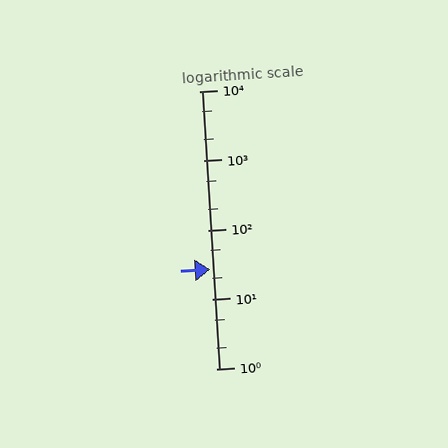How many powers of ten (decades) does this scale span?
The scale spans 4 decades, from 1 to 10000.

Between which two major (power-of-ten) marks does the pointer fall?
The pointer is between 10 and 100.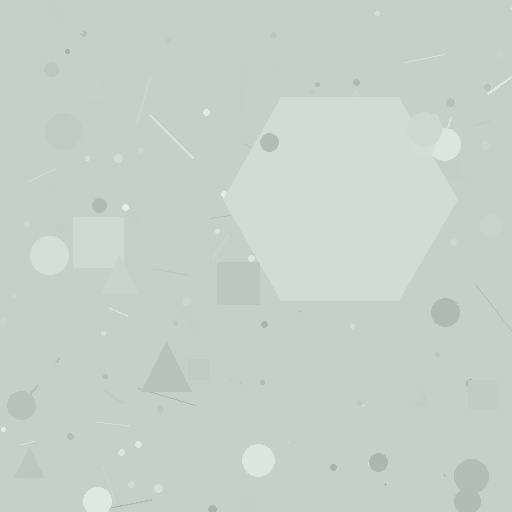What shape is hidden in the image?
A hexagon is hidden in the image.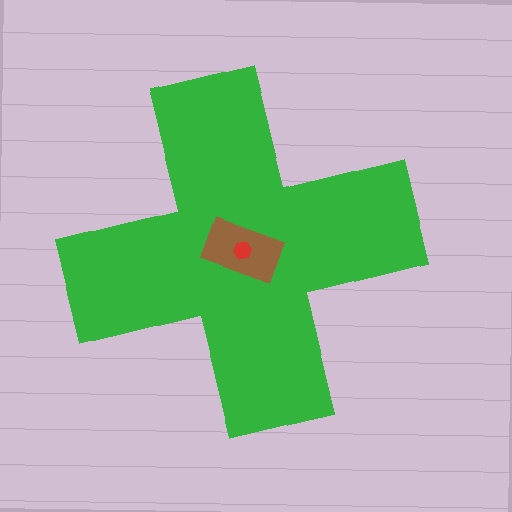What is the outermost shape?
The green cross.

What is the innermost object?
The red hexagon.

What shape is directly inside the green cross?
The brown rectangle.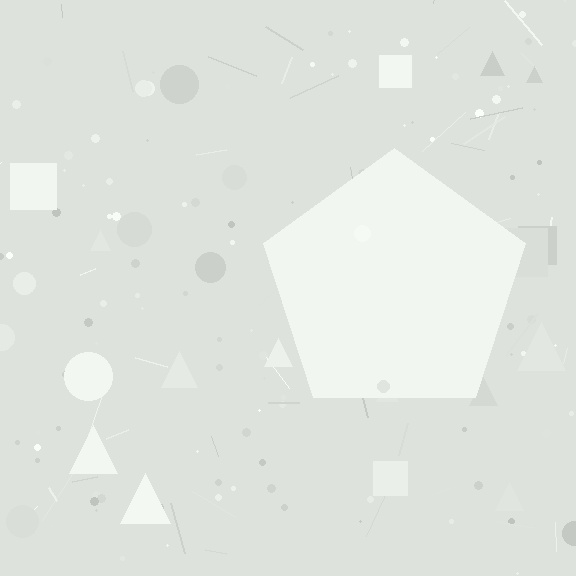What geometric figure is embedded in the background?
A pentagon is embedded in the background.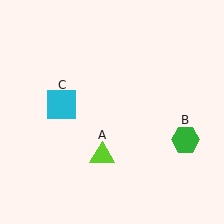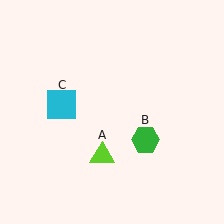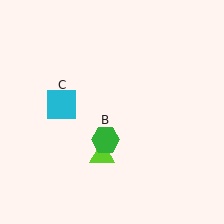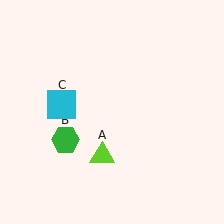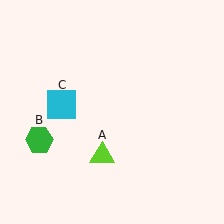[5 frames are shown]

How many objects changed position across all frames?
1 object changed position: green hexagon (object B).